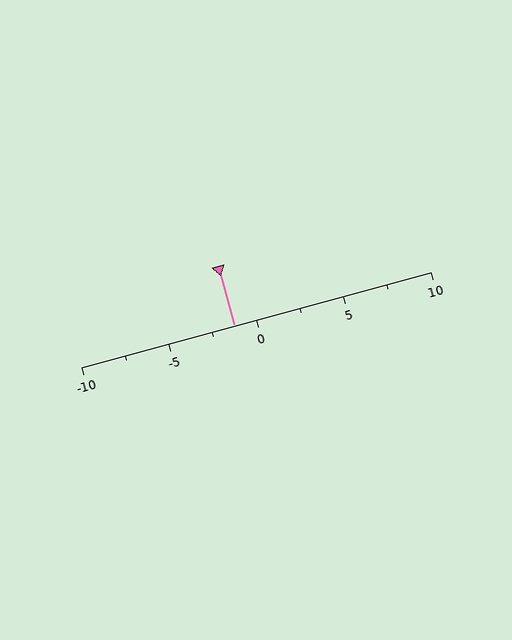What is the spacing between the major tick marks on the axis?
The major ticks are spaced 5 apart.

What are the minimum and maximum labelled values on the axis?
The axis runs from -10 to 10.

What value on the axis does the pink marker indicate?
The marker indicates approximately -1.2.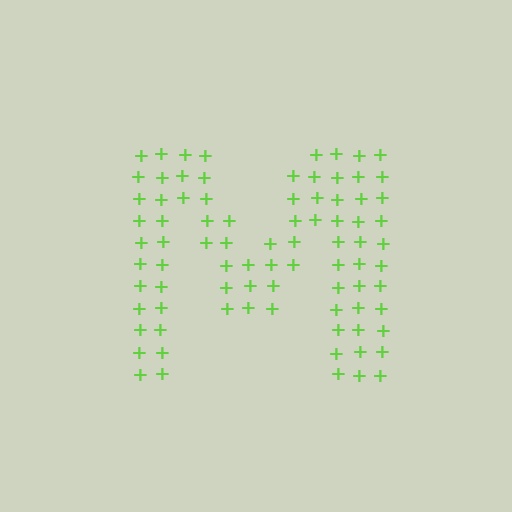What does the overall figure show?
The overall figure shows the letter M.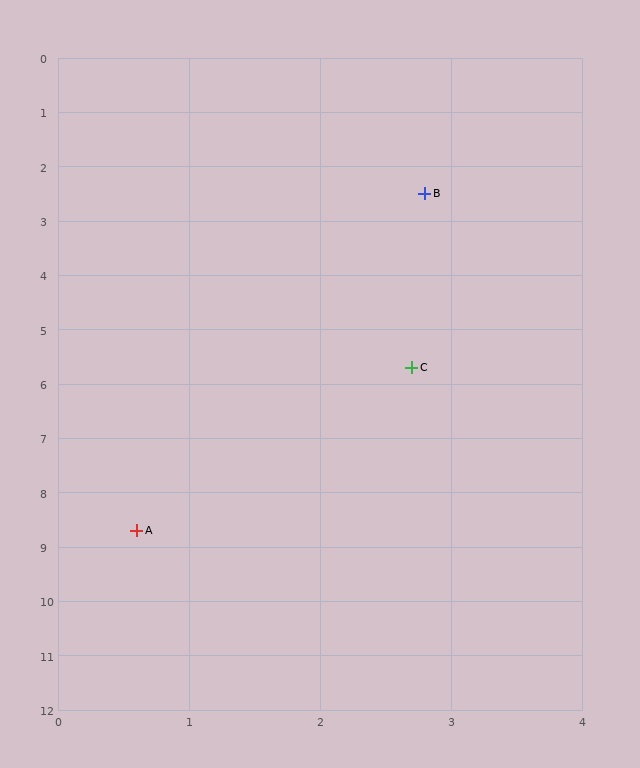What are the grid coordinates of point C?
Point C is at approximately (2.7, 5.7).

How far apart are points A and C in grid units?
Points A and C are about 3.7 grid units apart.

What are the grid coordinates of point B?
Point B is at approximately (2.8, 2.5).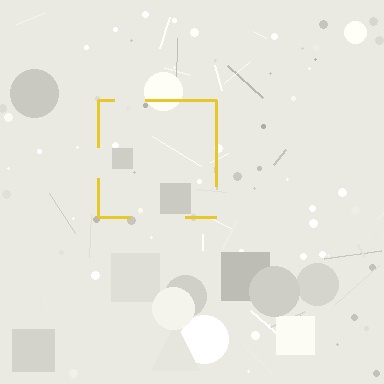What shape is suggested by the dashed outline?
The dashed outline suggests a square.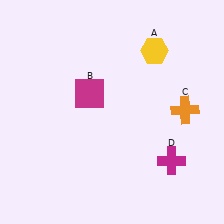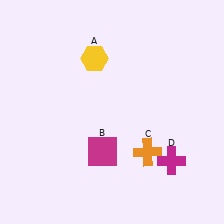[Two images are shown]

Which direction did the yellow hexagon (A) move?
The yellow hexagon (A) moved left.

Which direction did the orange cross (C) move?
The orange cross (C) moved down.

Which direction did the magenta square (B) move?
The magenta square (B) moved down.